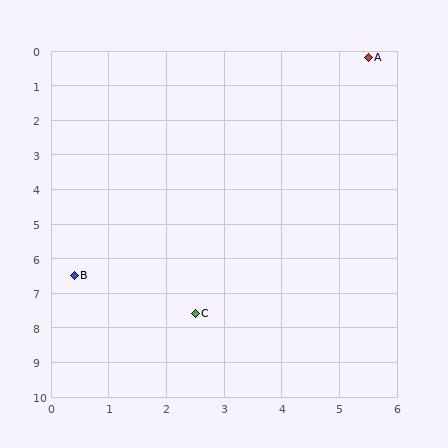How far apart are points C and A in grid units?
Points C and A are about 8.0 grid units apart.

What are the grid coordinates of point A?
Point A is at approximately (5.5, 0.2).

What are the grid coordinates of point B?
Point B is at approximately (0.4, 6.5).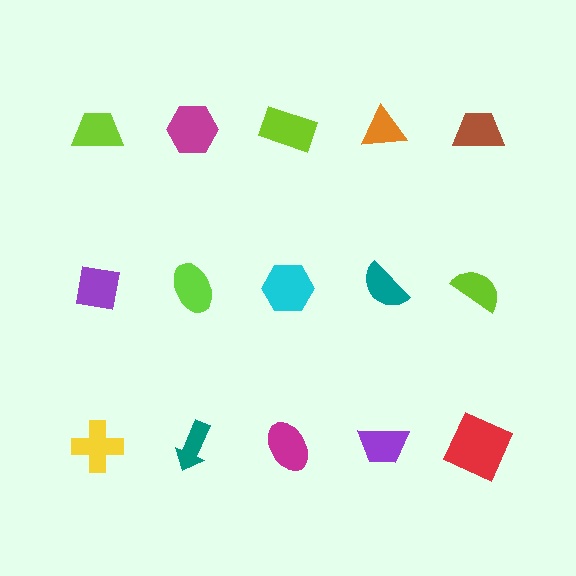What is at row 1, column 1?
A lime trapezoid.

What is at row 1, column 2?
A magenta hexagon.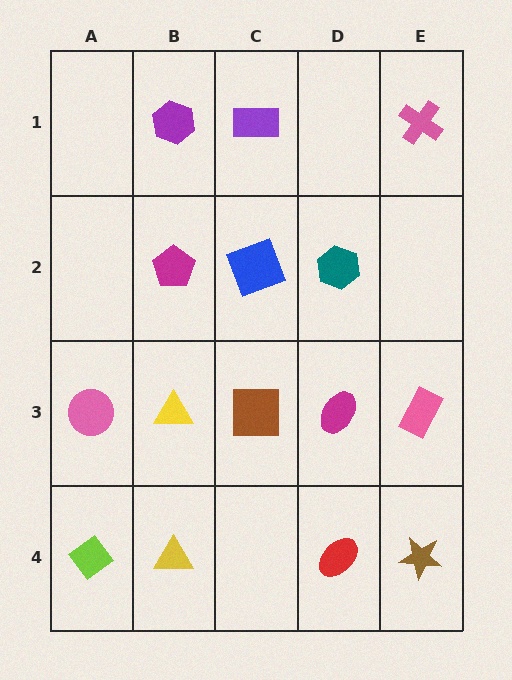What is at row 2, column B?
A magenta pentagon.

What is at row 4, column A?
A lime diamond.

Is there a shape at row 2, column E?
No, that cell is empty.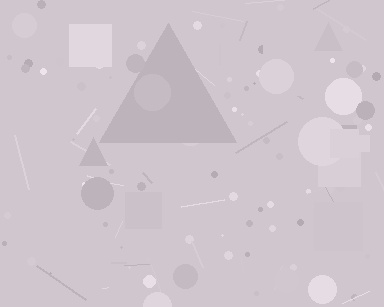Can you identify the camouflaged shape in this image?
The camouflaged shape is a triangle.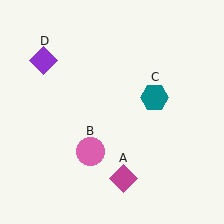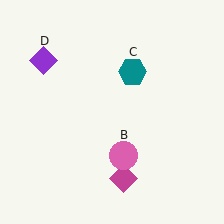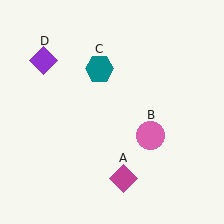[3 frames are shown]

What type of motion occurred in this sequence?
The pink circle (object B), teal hexagon (object C) rotated counterclockwise around the center of the scene.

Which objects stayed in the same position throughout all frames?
Magenta diamond (object A) and purple diamond (object D) remained stationary.